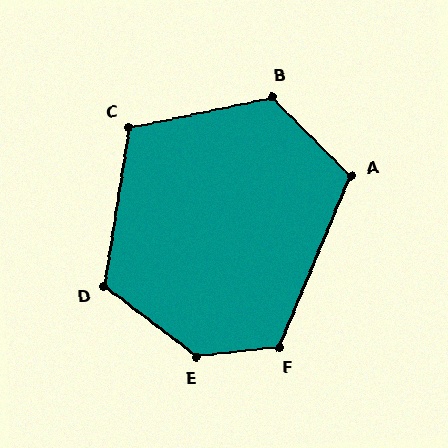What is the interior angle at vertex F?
Approximately 119 degrees (obtuse).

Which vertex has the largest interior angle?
E, at approximately 137 degrees.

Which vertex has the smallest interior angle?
C, at approximately 111 degrees.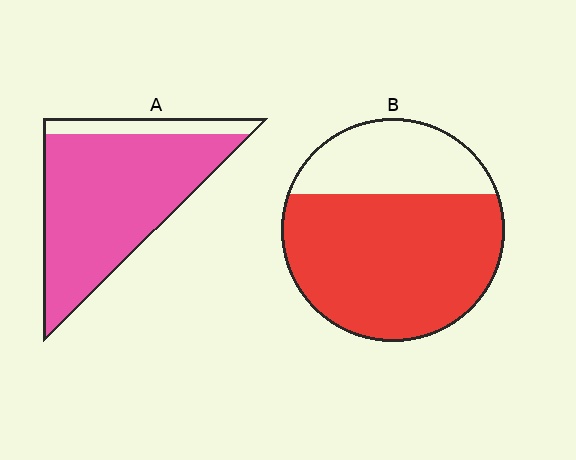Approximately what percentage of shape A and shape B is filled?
A is approximately 85% and B is approximately 70%.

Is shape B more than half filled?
Yes.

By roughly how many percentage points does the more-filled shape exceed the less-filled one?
By roughly 15 percentage points (A over B).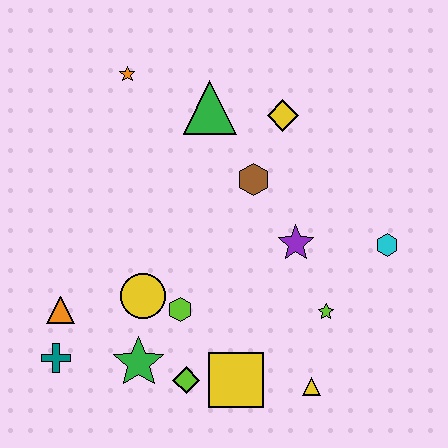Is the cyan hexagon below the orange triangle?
No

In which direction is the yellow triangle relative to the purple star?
The yellow triangle is below the purple star.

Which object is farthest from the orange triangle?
The cyan hexagon is farthest from the orange triangle.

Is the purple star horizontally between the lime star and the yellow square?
Yes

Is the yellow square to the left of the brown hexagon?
Yes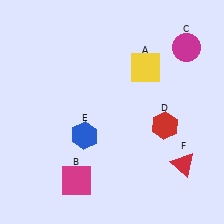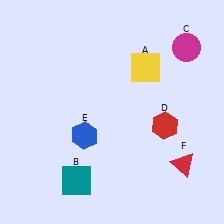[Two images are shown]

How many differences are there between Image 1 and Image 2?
There is 1 difference between the two images.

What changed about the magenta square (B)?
In Image 1, B is magenta. In Image 2, it changed to teal.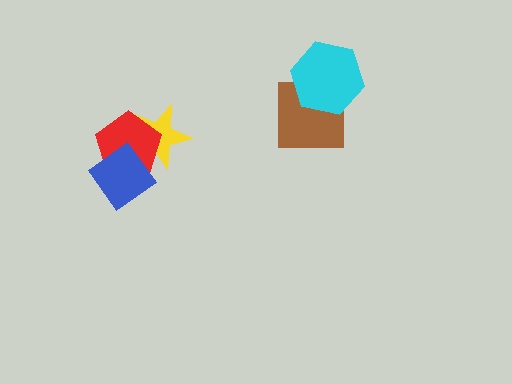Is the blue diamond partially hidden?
No, no other shape covers it.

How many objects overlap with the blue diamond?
2 objects overlap with the blue diamond.